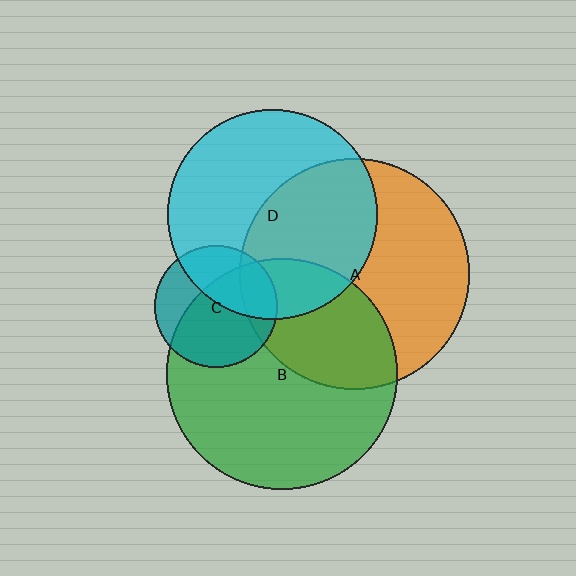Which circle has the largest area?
Circle B (green).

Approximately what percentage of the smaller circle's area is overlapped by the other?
Approximately 50%.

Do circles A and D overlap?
Yes.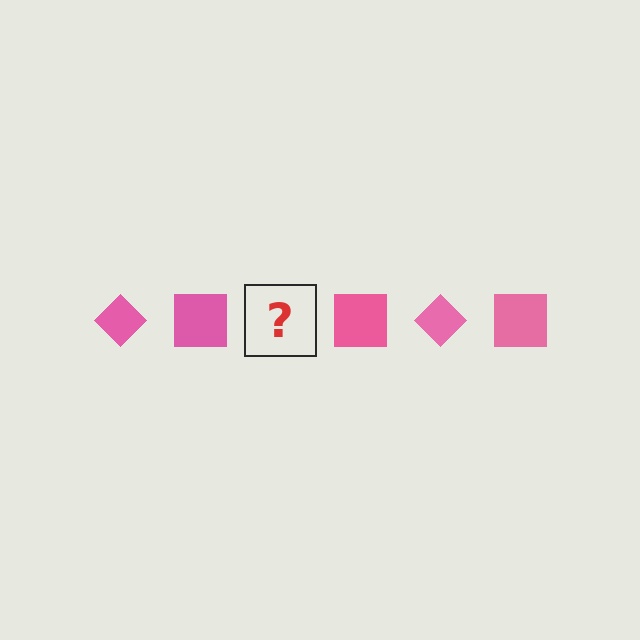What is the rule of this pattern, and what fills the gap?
The rule is that the pattern cycles through diamond, square shapes in pink. The gap should be filled with a pink diamond.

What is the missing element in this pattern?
The missing element is a pink diamond.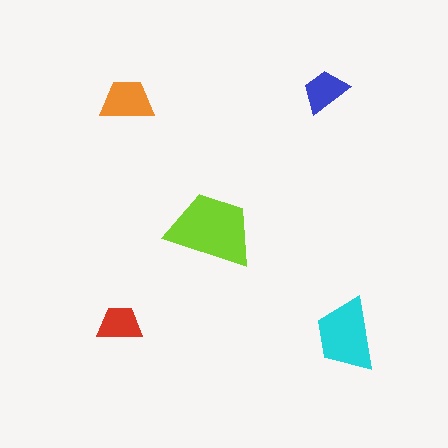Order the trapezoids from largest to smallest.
the lime one, the cyan one, the orange one, the blue one, the red one.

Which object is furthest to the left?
The red trapezoid is leftmost.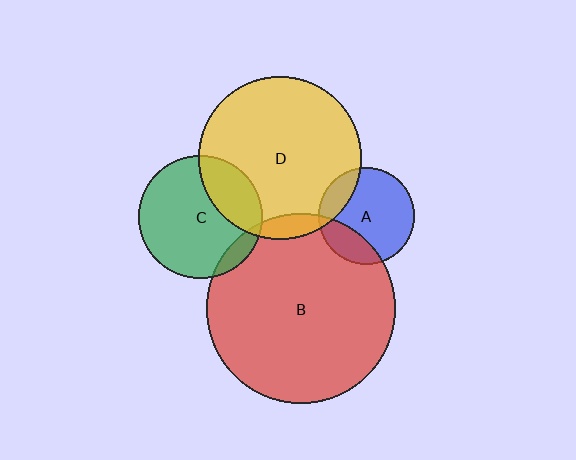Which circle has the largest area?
Circle B (red).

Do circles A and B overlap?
Yes.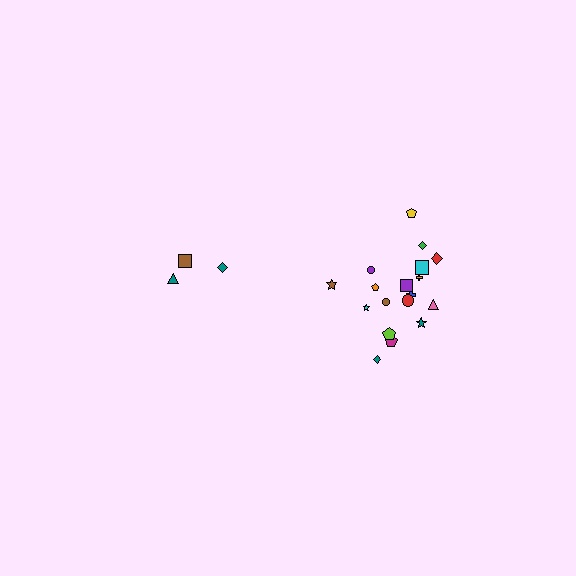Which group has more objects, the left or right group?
The right group.